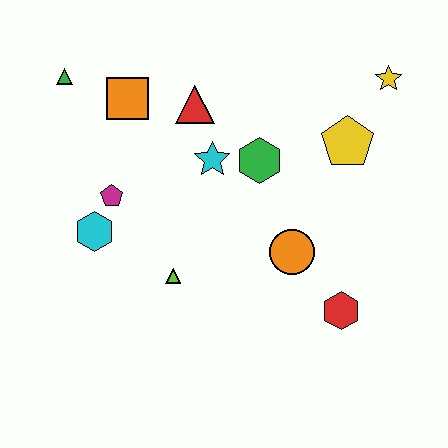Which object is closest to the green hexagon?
The cyan star is closest to the green hexagon.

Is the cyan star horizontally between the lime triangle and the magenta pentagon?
No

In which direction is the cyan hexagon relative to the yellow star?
The cyan hexagon is to the left of the yellow star.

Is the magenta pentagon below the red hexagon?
No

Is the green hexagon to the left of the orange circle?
Yes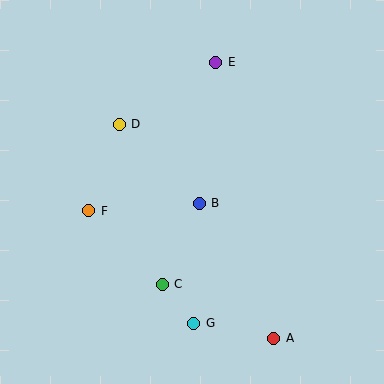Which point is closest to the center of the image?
Point B at (199, 203) is closest to the center.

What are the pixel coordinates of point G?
Point G is at (194, 323).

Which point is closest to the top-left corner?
Point D is closest to the top-left corner.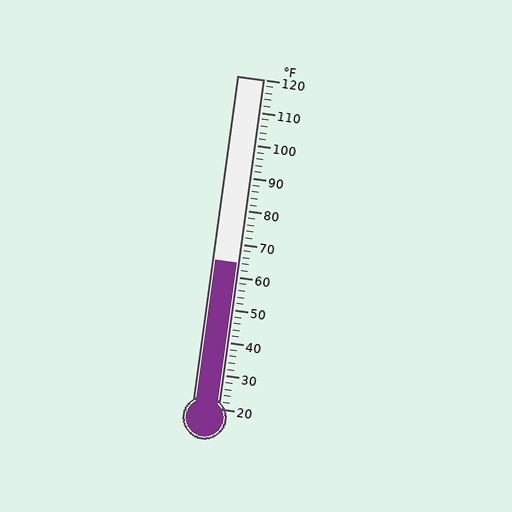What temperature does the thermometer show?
The thermometer shows approximately 64°F.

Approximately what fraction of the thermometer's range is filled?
The thermometer is filled to approximately 45% of its range.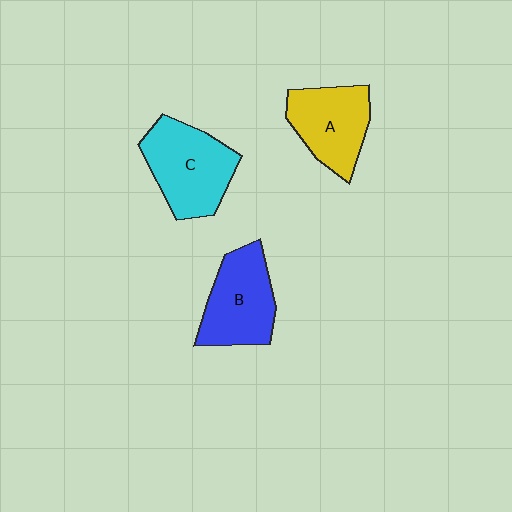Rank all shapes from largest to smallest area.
From largest to smallest: C (cyan), B (blue), A (yellow).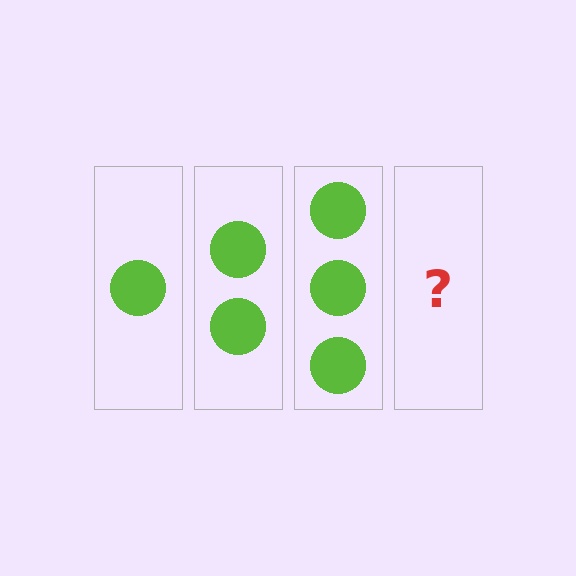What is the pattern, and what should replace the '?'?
The pattern is that each step adds one more circle. The '?' should be 4 circles.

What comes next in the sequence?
The next element should be 4 circles.